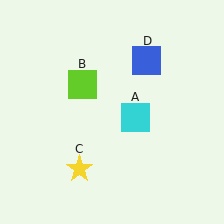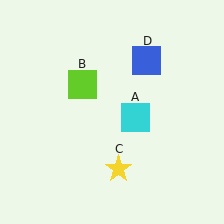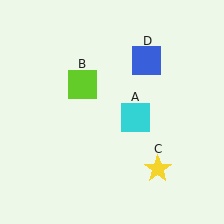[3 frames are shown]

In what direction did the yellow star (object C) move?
The yellow star (object C) moved right.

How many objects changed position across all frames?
1 object changed position: yellow star (object C).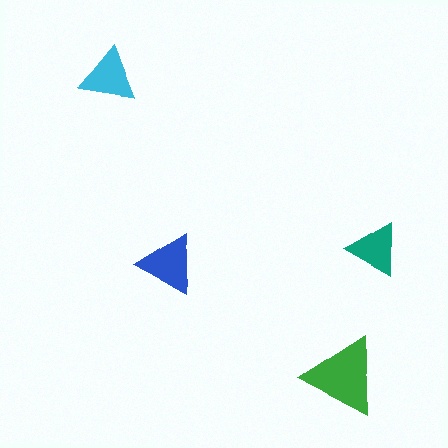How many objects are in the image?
There are 4 objects in the image.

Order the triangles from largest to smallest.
the green one, the blue one, the cyan one, the teal one.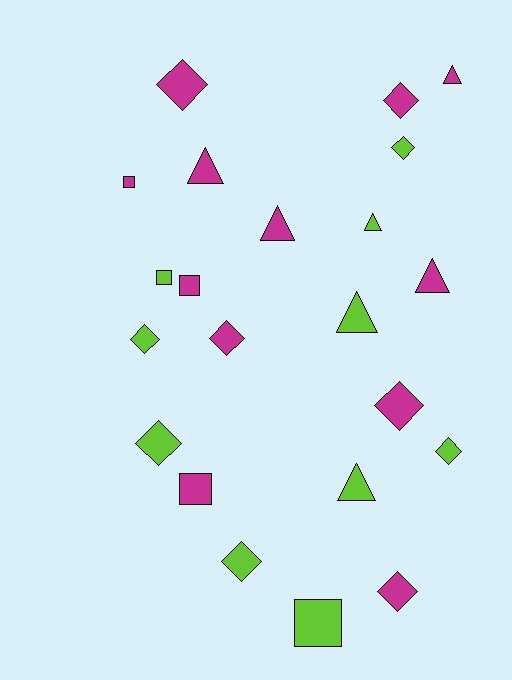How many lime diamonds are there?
There are 5 lime diamonds.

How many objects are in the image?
There are 22 objects.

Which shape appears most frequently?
Diamond, with 10 objects.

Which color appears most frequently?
Magenta, with 12 objects.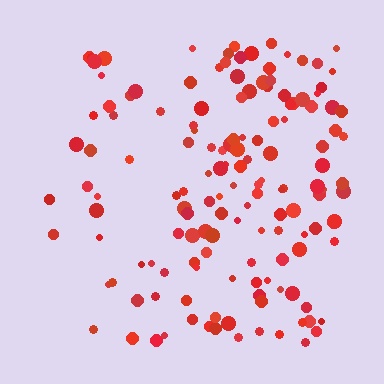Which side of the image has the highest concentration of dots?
The right.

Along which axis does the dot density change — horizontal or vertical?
Horizontal.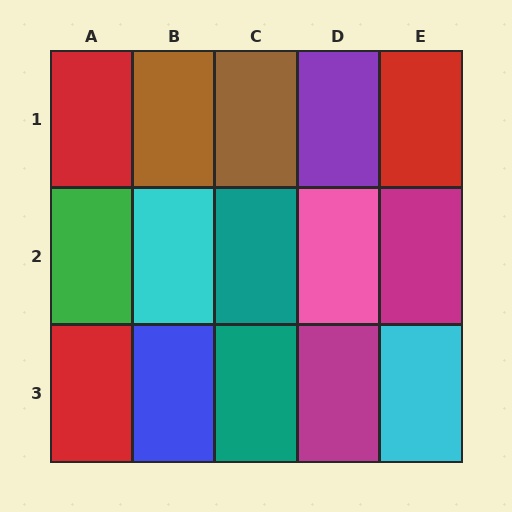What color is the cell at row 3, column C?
Teal.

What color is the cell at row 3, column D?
Magenta.